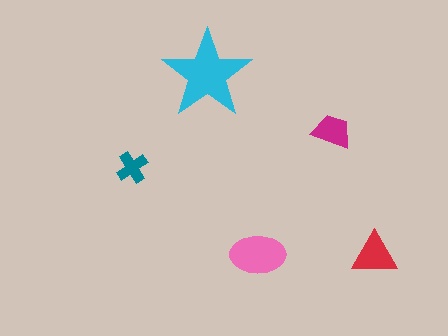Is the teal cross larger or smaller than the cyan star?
Smaller.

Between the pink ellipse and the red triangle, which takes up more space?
The pink ellipse.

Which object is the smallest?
The teal cross.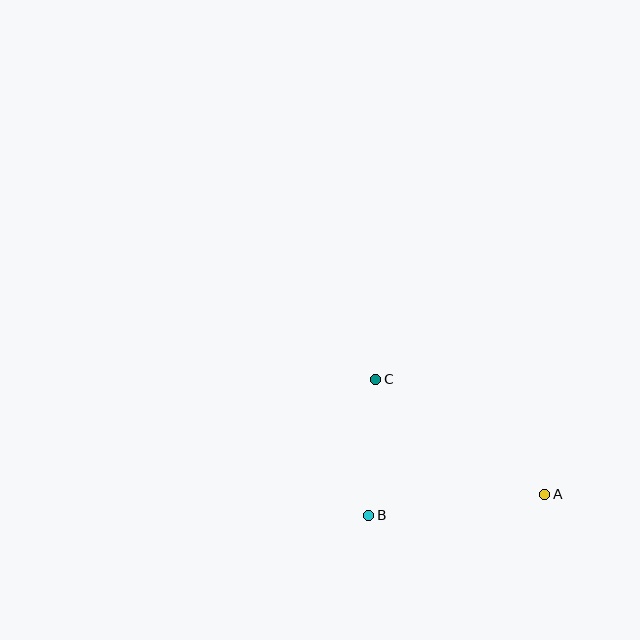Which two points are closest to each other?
Points B and C are closest to each other.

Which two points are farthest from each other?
Points A and C are farthest from each other.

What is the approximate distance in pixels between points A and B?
The distance between A and B is approximately 177 pixels.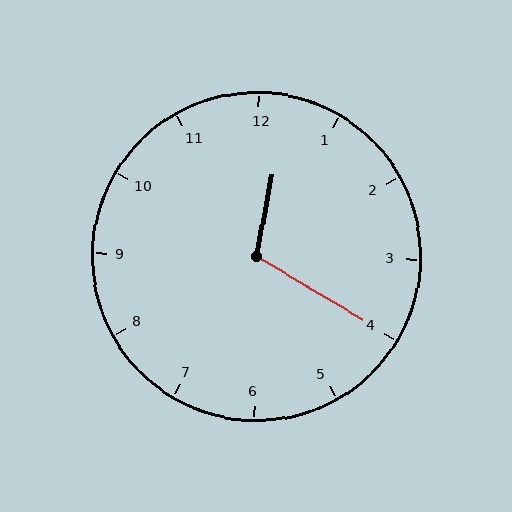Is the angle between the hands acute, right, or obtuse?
It is obtuse.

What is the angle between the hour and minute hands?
Approximately 110 degrees.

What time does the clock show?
12:20.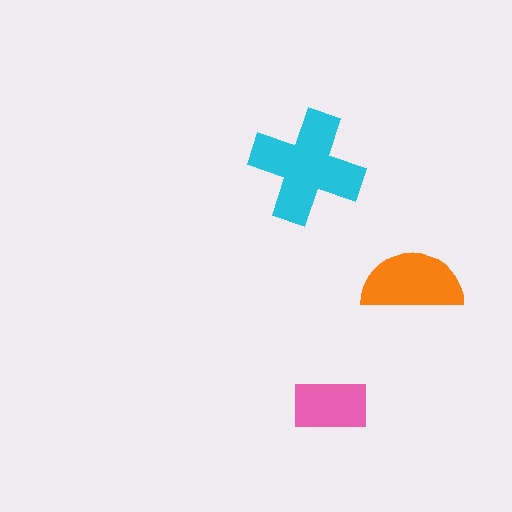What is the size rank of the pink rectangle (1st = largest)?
3rd.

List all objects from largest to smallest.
The cyan cross, the orange semicircle, the pink rectangle.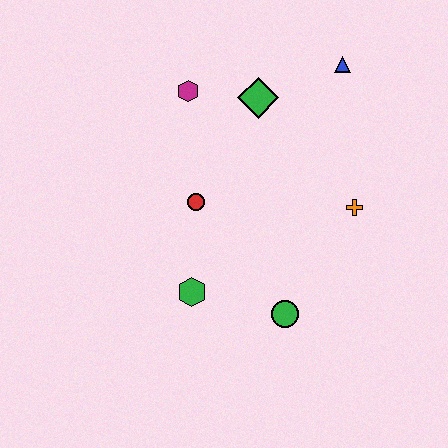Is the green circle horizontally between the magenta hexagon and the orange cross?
Yes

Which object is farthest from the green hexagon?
The blue triangle is farthest from the green hexagon.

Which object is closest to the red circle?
The green hexagon is closest to the red circle.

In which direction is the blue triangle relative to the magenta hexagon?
The blue triangle is to the right of the magenta hexagon.